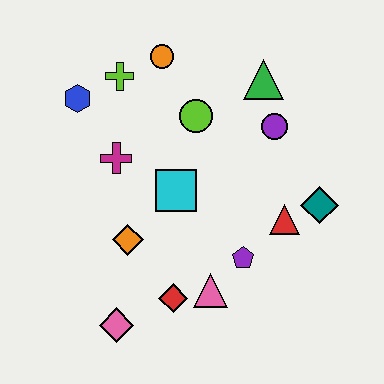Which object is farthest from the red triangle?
The blue hexagon is farthest from the red triangle.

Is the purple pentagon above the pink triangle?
Yes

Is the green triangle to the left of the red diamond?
No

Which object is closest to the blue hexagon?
The lime cross is closest to the blue hexagon.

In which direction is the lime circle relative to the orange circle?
The lime circle is below the orange circle.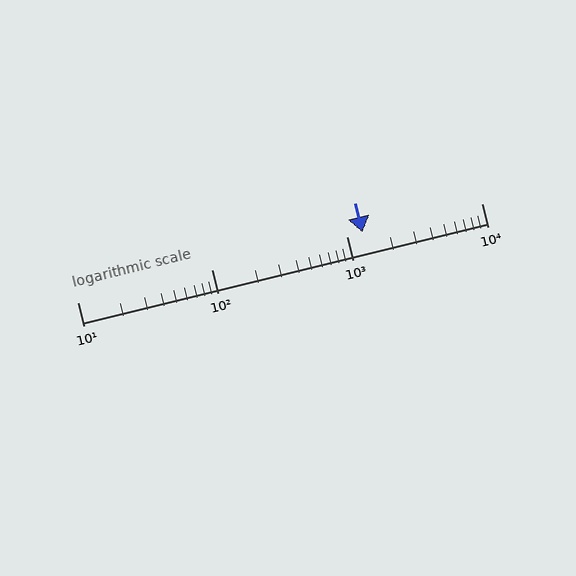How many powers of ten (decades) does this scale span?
The scale spans 3 decades, from 10 to 10000.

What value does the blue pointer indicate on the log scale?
The pointer indicates approximately 1300.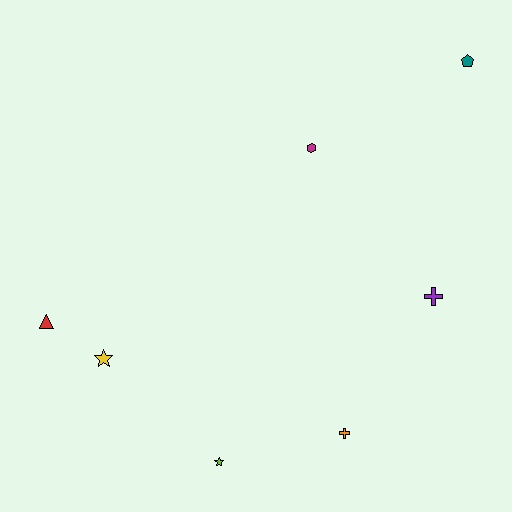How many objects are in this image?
There are 7 objects.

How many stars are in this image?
There are 2 stars.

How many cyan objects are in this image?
There are no cyan objects.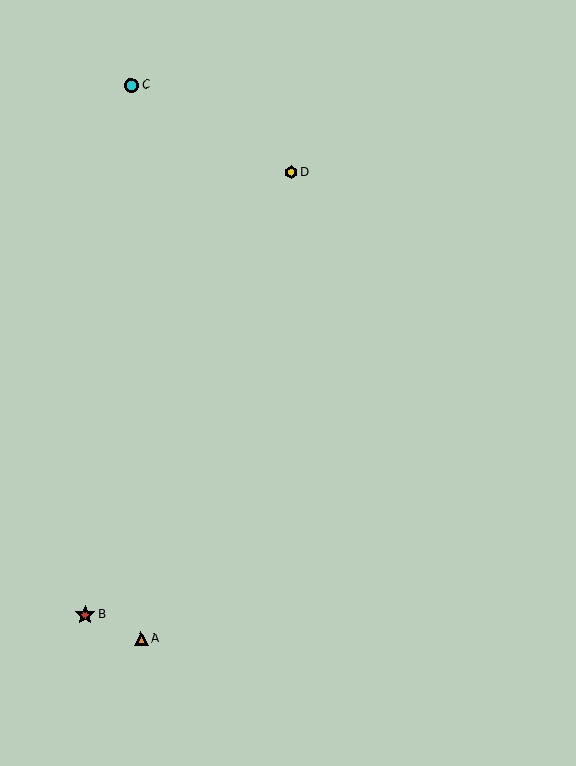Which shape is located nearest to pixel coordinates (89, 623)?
The red star (labeled B) at (85, 615) is nearest to that location.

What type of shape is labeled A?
Shape A is an orange triangle.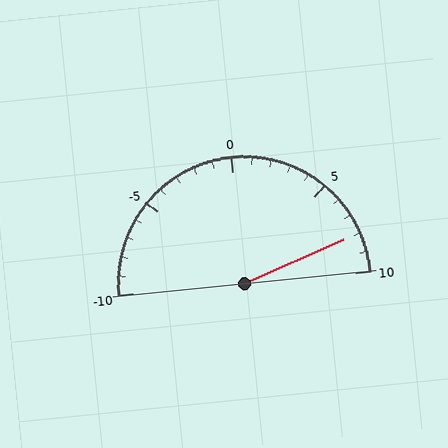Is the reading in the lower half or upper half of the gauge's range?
The reading is in the upper half of the range (-10 to 10).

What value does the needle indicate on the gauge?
The needle indicates approximately 8.